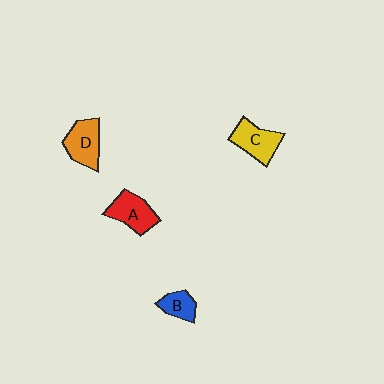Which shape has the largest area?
Shape D (orange).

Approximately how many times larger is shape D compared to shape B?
Approximately 1.7 times.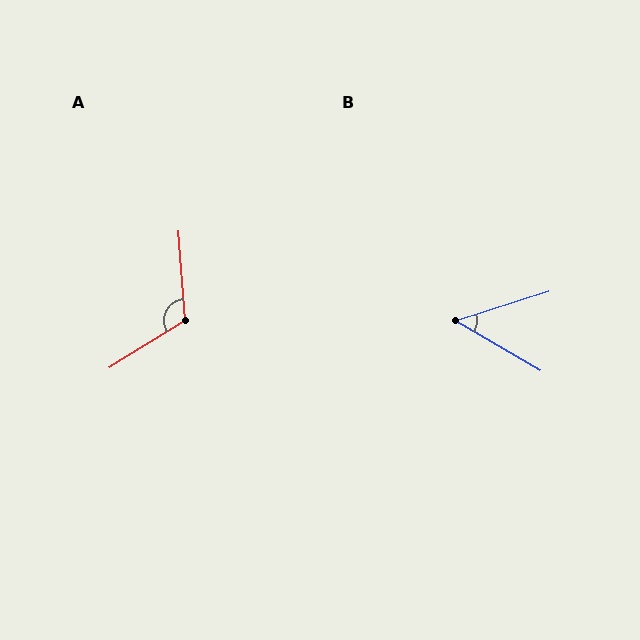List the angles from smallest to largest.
B (48°), A (118°).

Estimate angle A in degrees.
Approximately 118 degrees.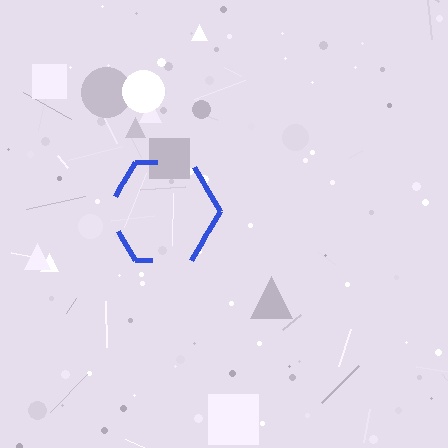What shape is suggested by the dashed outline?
The dashed outline suggests a hexagon.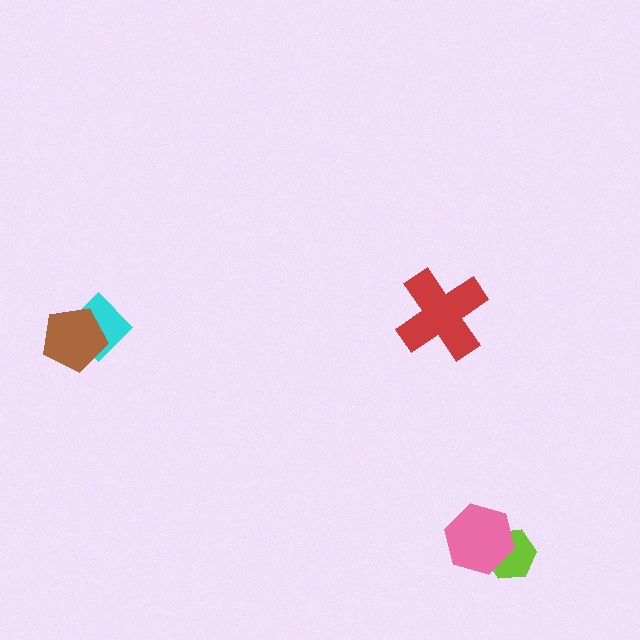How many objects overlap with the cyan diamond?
1 object overlaps with the cyan diamond.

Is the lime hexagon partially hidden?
Yes, it is partially covered by another shape.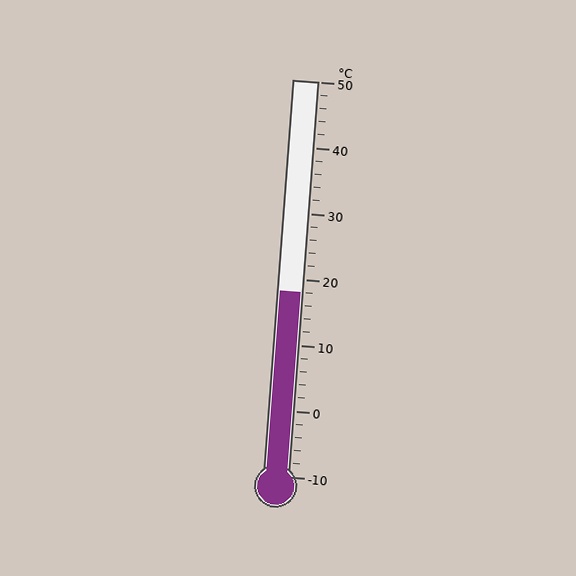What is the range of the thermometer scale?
The thermometer scale ranges from -10°C to 50°C.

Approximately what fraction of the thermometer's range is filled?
The thermometer is filled to approximately 45% of its range.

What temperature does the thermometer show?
The thermometer shows approximately 18°C.